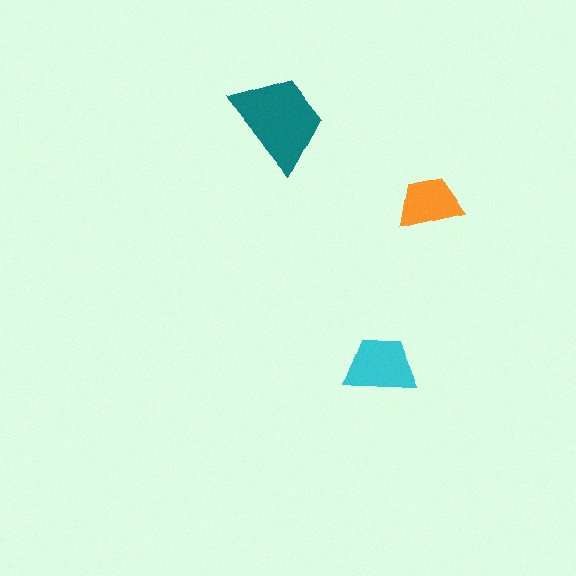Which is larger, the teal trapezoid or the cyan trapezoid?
The teal one.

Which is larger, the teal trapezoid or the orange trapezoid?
The teal one.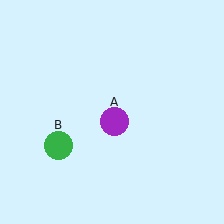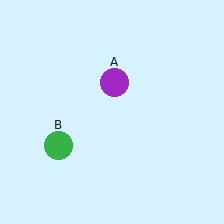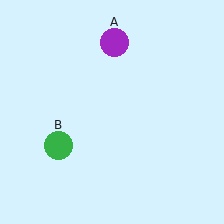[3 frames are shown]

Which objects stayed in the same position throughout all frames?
Green circle (object B) remained stationary.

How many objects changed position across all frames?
1 object changed position: purple circle (object A).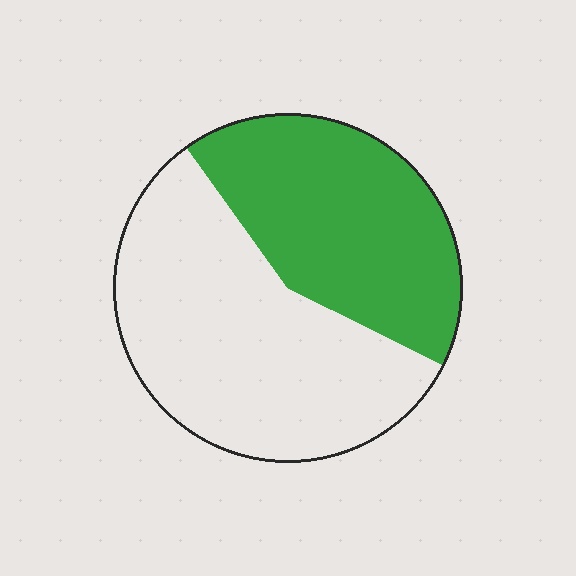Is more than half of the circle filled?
No.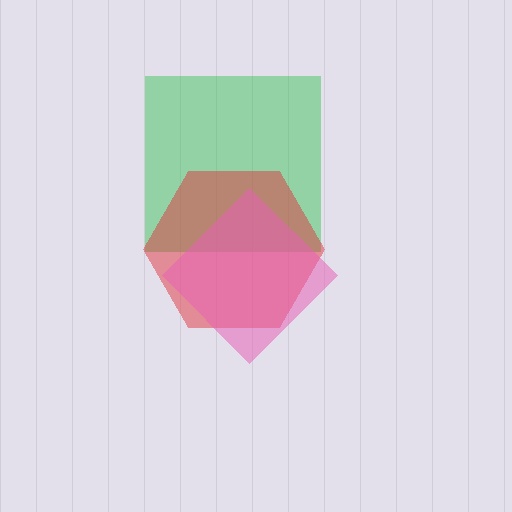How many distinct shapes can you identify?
There are 3 distinct shapes: a green square, a red hexagon, a pink diamond.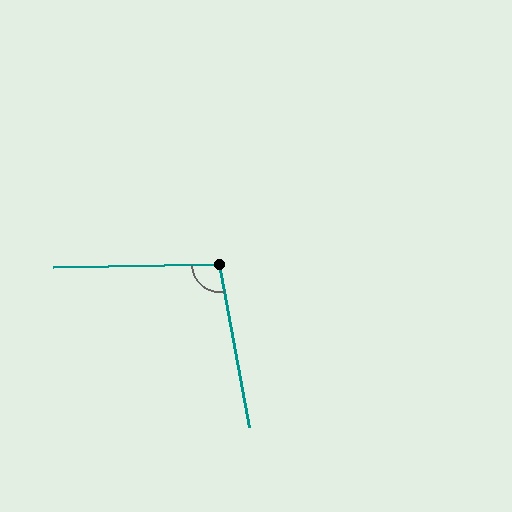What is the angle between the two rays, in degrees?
Approximately 99 degrees.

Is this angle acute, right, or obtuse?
It is obtuse.